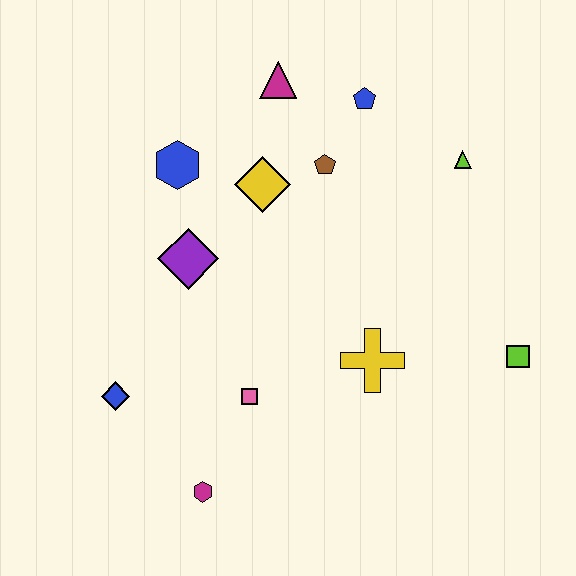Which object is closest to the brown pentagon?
The yellow diamond is closest to the brown pentagon.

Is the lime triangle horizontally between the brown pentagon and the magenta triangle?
No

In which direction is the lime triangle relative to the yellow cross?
The lime triangle is above the yellow cross.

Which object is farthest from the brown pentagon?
The magenta hexagon is farthest from the brown pentagon.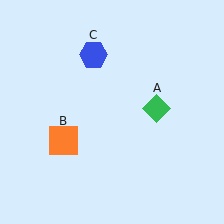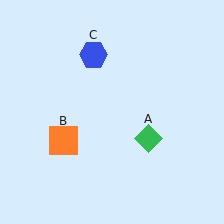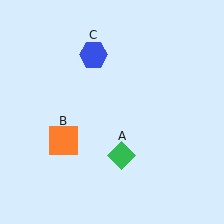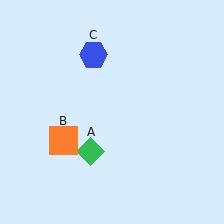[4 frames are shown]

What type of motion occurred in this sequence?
The green diamond (object A) rotated clockwise around the center of the scene.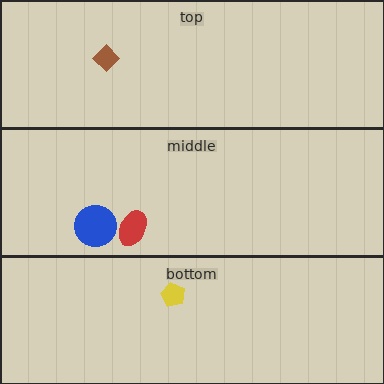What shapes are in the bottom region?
The yellow pentagon.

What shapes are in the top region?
The brown diamond.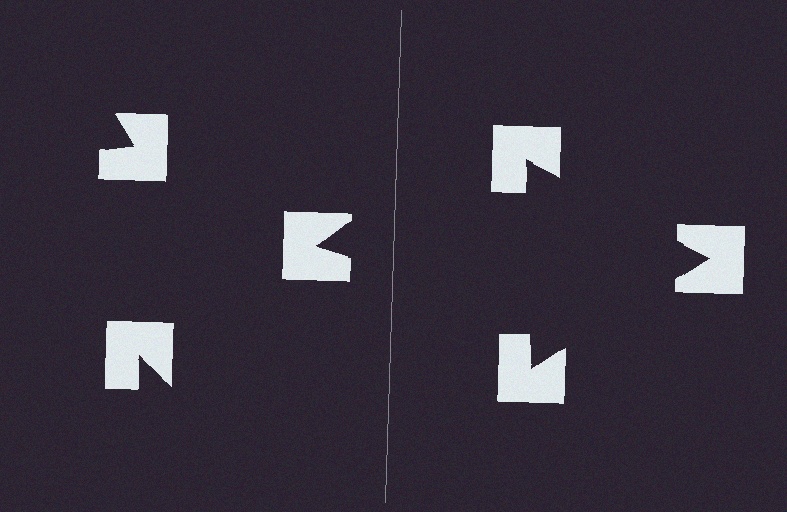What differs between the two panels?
The notched squares are positioned identically on both sides; only the wedge orientations differ. On the right they align to a triangle; on the left they are misaligned.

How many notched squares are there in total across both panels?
6 — 3 on each side.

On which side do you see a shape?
An illusory triangle appears on the right side. On the left side the wedge cuts are rotated, so no coherent shape forms.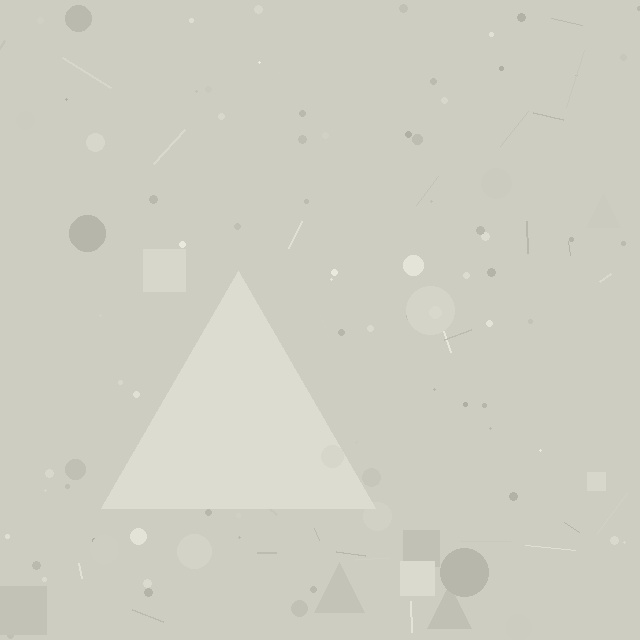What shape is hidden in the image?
A triangle is hidden in the image.